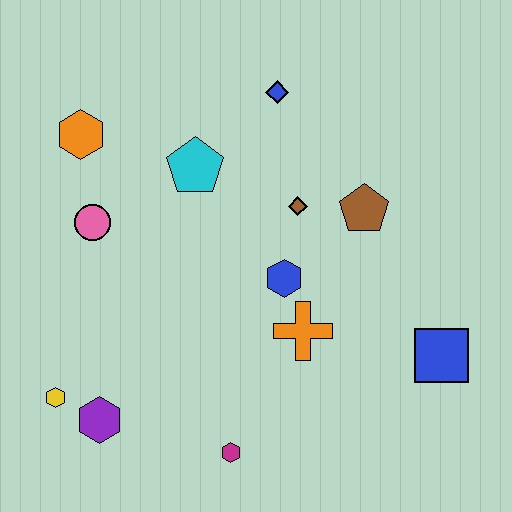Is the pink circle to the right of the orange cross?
No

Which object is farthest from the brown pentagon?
The yellow hexagon is farthest from the brown pentagon.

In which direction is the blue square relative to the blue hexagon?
The blue square is to the right of the blue hexagon.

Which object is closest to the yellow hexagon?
The purple hexagon is closest to the yellow hexagon.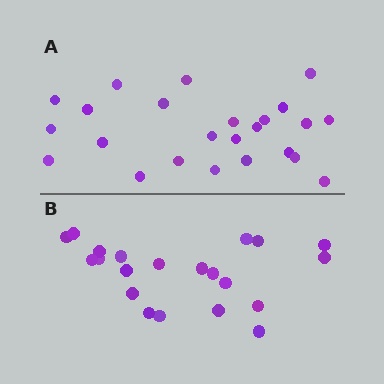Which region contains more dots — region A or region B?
Region A (the top region) has more dots.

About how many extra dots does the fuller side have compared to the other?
Region A has just a few more — roughly 2 or 3 more dots than region B.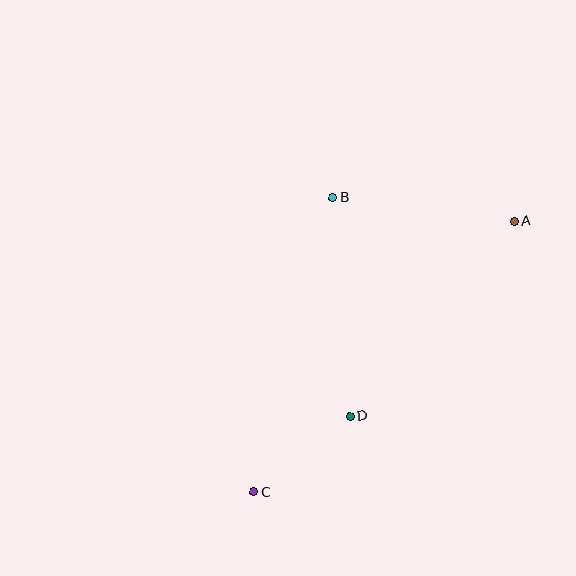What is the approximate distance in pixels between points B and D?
The distance between B and D is approximately 219 pixels.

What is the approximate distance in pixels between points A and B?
The distance between A and B is approximately 183 pixels.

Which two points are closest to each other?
Points C and D are closest to each other.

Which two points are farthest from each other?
Points A and C are farthest from each other.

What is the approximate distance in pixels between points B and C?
The distance between B and C is approximately 305 pixels.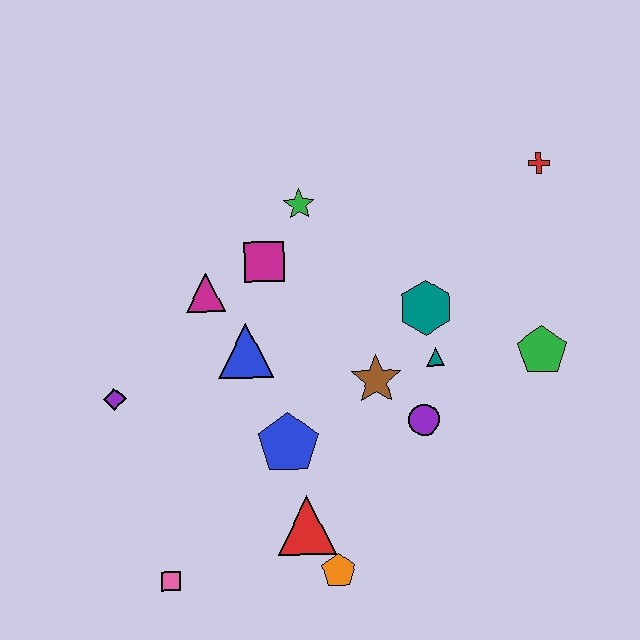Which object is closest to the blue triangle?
The magenta triangle is closest to the blue triangle.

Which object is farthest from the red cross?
The pink square is farthest from the red cross.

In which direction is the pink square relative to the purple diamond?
The pink square is below the purple diamond.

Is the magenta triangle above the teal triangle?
Yes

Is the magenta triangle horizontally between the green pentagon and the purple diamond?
Yes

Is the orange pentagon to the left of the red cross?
Yes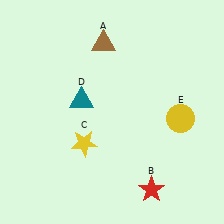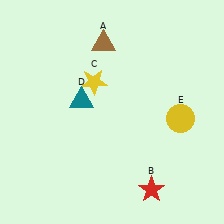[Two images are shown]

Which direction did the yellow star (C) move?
The yellow star (C) moved up.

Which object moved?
The yellow star (C) moved up.